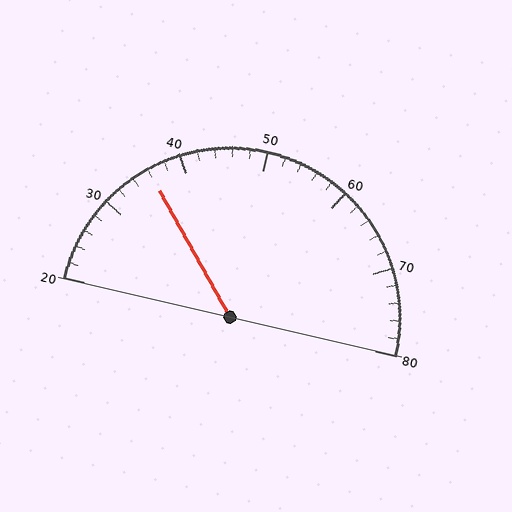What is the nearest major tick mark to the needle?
The nearest major tick mark is 40.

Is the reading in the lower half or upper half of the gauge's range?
The reading is in the lower half of the range (20 to 80).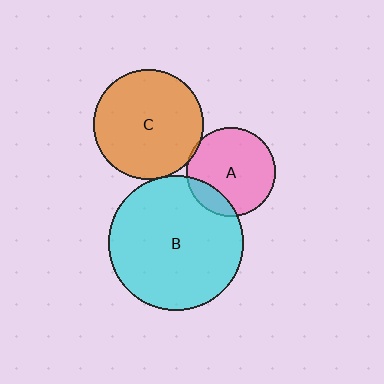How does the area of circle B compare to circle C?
Approximately 1.5 times.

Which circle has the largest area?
Circle B (cyan).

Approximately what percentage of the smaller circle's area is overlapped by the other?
Approximately 15%.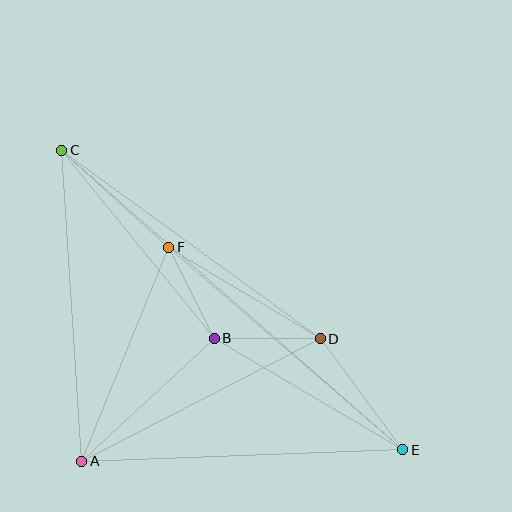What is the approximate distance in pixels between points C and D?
The distance between C and D is approximately 320 pixels.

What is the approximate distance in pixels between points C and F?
The distance between C and F is approximately 144 pixels.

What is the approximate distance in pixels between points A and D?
The distance between A and D is approximately 268 pixels.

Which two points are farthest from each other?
Points C and E are farthest from each other.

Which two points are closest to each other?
Points B and F are closest to each other.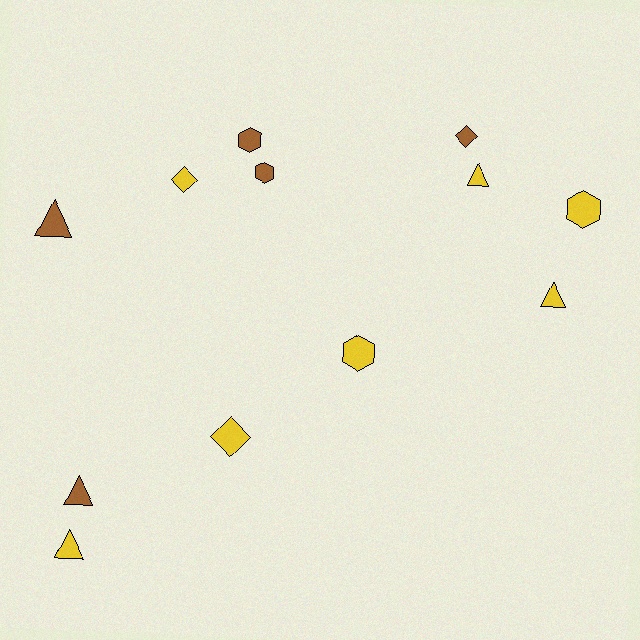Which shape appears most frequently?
Triangle, with 5 objects.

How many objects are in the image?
There are 12 objects.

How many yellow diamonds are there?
There are 2 yellow diamonds.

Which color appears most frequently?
Yellow, with 7 objects.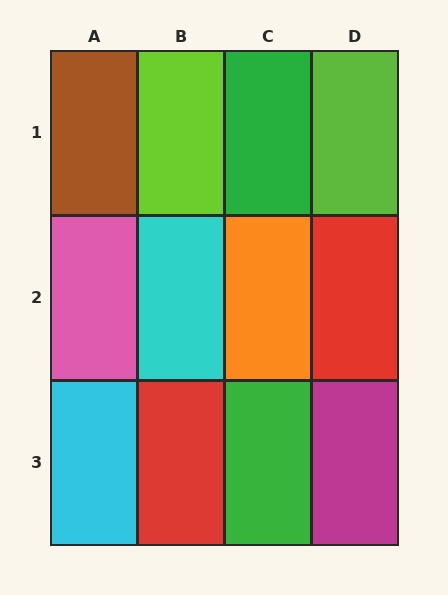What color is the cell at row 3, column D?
Magenta.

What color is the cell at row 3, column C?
Green.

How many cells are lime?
2 cells are lime.